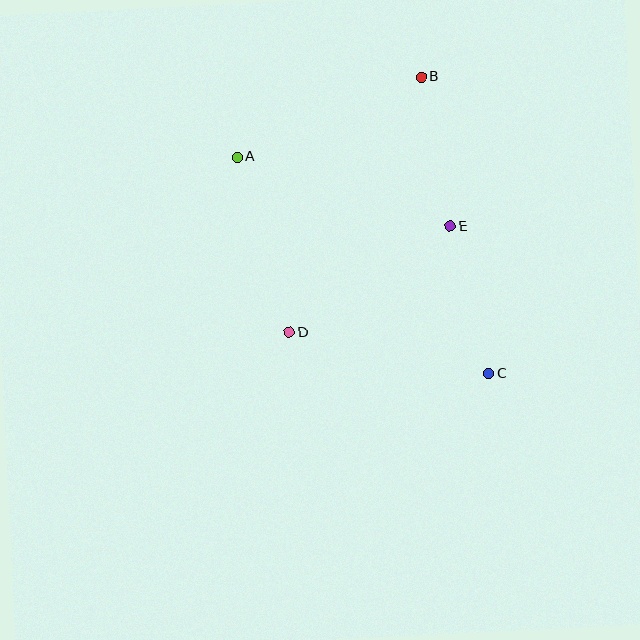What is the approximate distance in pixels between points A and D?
The distance between A and D is approximately 183 pixels.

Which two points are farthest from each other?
Points A and C are farthest from each other.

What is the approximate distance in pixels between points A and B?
The distance between A and B is approximately 201 pixels.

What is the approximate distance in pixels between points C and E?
The distance between C and E is approximately 152 pixels.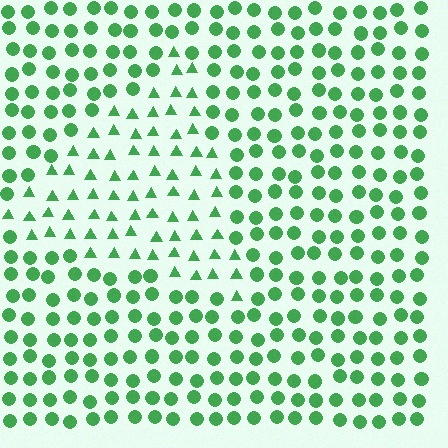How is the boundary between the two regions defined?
The boundary is defined by a change in element shape: triangles inside vs. circles outside. All elements share the same color and spacing.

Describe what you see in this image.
The image is filled with small green elements arranged in a uniform grid. A triangle-shaped region contains triangles, while the surrounding area contains circles. The boundary is defined purely by the change in element shape.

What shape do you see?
I see a triangle.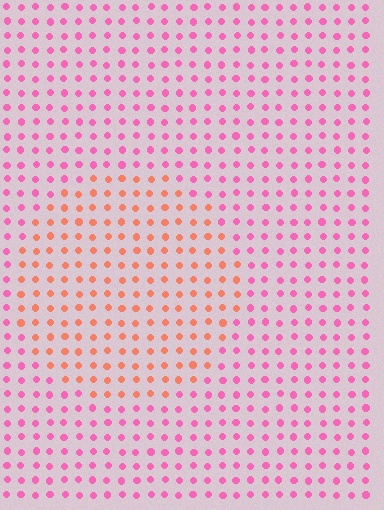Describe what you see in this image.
The image is filled with small pink elements in a uniform arrangement. A circle-shaped region is visible where the elements are tinted to a slightly different hue, forming a subtle color boundary.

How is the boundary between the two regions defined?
The boundary is defined purely by a slight shift in hue (about 44 degrees). Spacing, size, and orientation are identical on both sides.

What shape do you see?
I see a circle.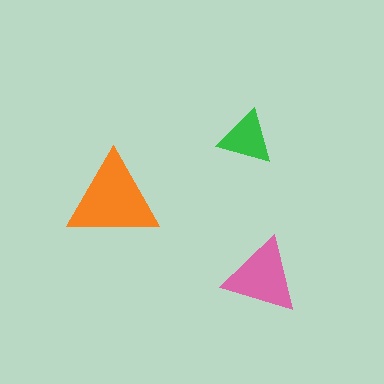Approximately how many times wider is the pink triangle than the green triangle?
About 1.5 times wider.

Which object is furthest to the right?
The pink triangle is rightmost.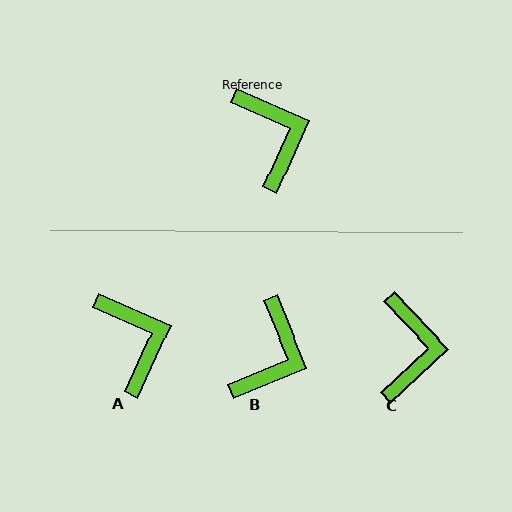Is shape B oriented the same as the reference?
No, it is off by about 44 degrees.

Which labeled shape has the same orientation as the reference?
A.